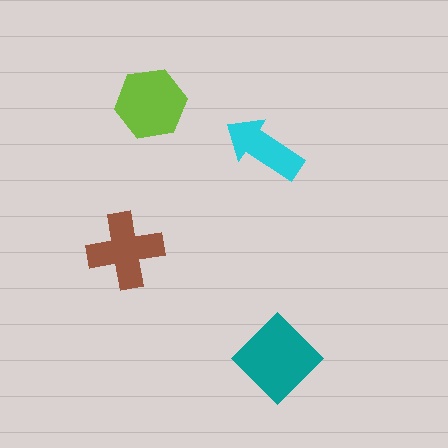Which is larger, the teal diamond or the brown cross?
The teal diamond.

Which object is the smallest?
The cyan arrow.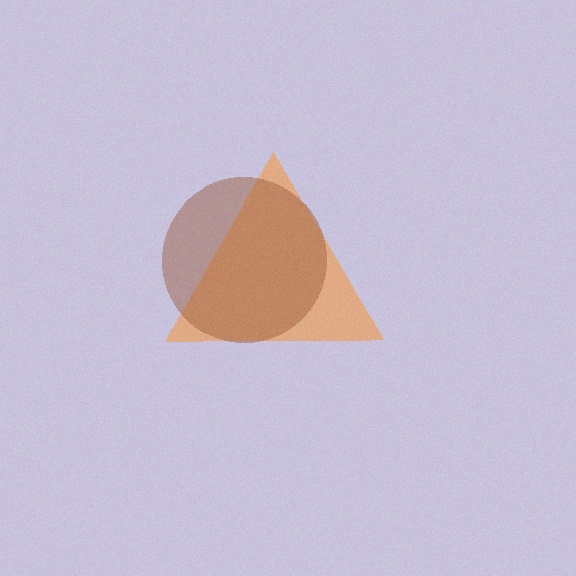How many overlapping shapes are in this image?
There are 2 overlapping shapes in the image.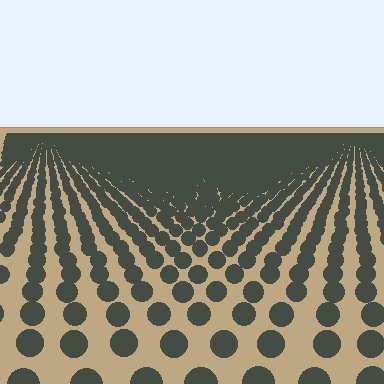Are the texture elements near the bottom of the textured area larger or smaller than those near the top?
Larger. Near the bottom, elements are closer to the viewer and appear at a bigger on-screen size.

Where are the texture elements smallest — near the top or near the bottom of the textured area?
Near the top.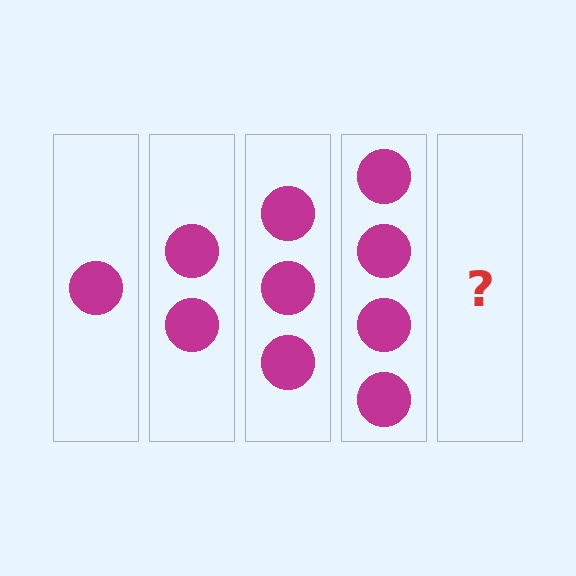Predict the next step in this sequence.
The next step is 5 circles.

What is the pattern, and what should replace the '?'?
The pattern is that each step adds one more circle. The '?' should be 5 circles.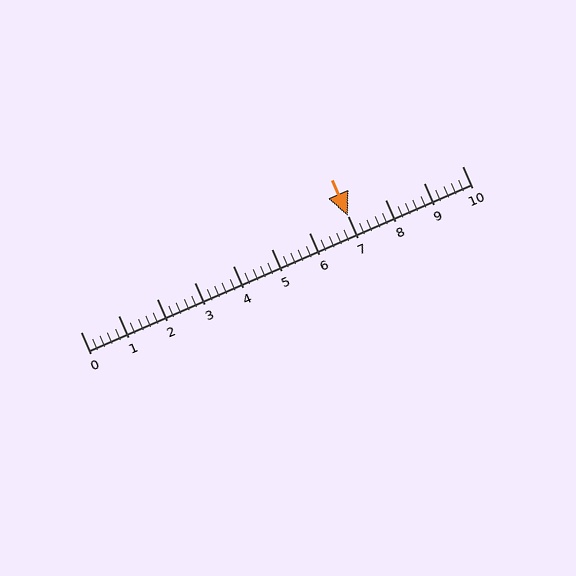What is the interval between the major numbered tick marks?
The major tick marks are spaced 1 units apart.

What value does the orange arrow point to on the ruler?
The orange arrow points to approximately 7.0.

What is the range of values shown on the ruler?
The ruler shows values from 0 to 10.